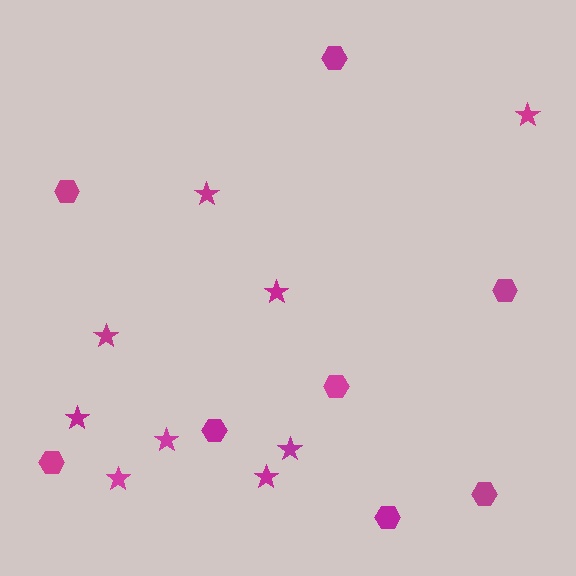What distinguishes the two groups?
There are 2 groups: one group of stars (9) and one group of hexagons (8).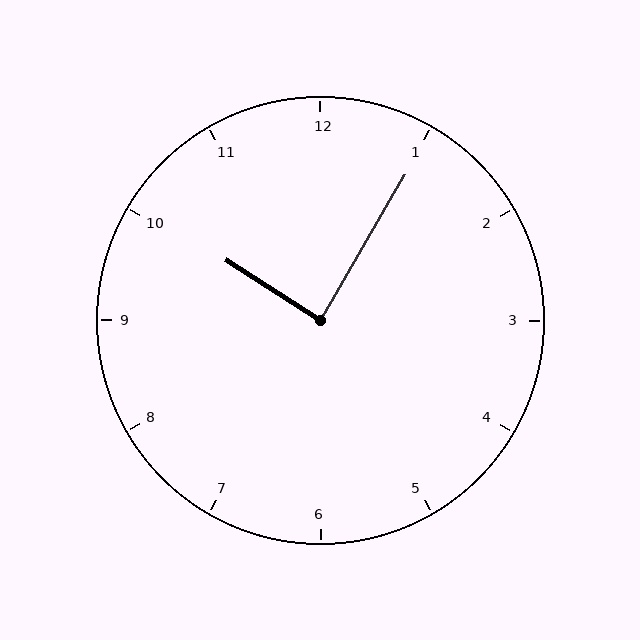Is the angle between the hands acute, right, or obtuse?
It is right.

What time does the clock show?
10:05.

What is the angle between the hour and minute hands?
Approximately 88 degrees.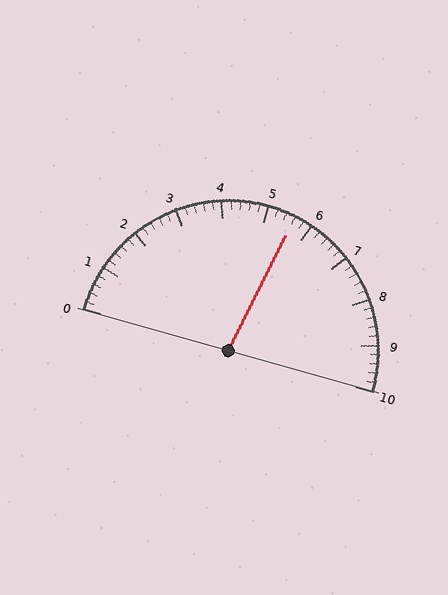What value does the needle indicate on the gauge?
The needle indicates approximately 5.6.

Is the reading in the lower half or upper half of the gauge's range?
The reading is in the upper half of the range (0 to 10).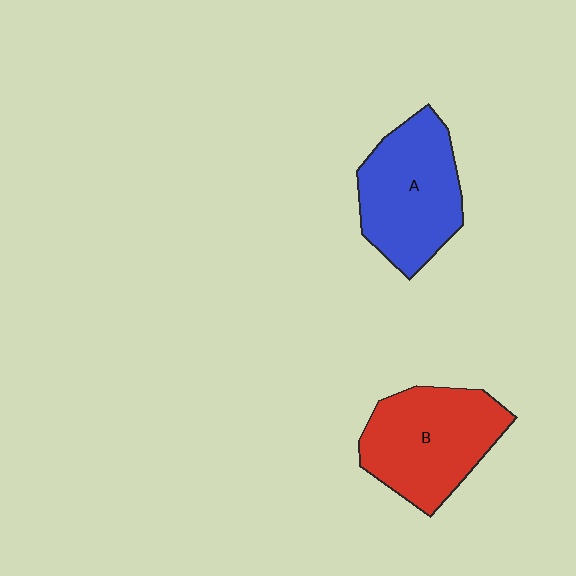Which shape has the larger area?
Shape B (red).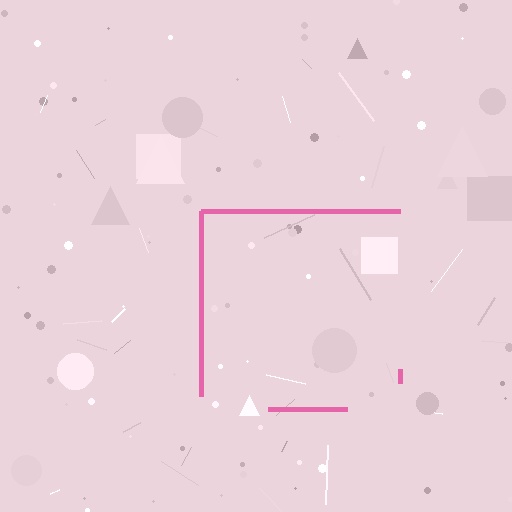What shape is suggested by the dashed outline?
The dashed outline suggests a square.